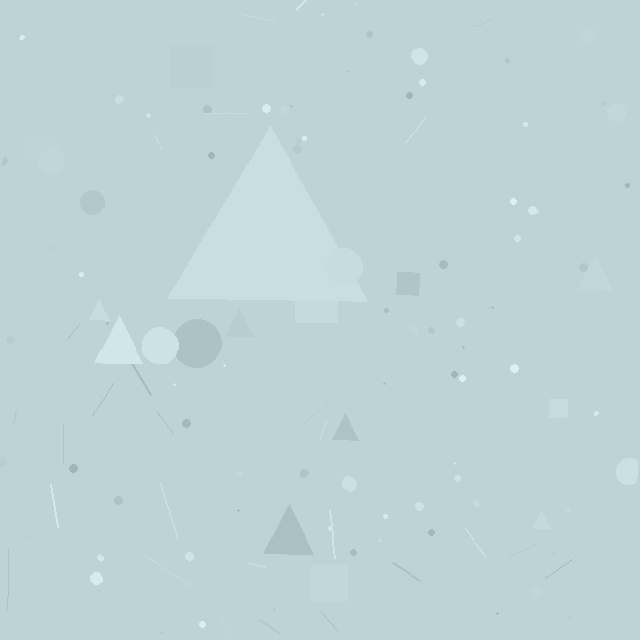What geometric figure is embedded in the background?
A triangle is embedded in the background.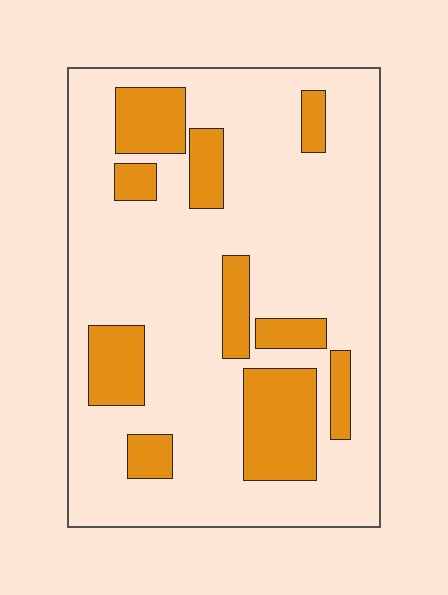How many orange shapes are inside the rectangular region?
10.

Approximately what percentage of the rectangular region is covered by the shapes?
Approximately 25%.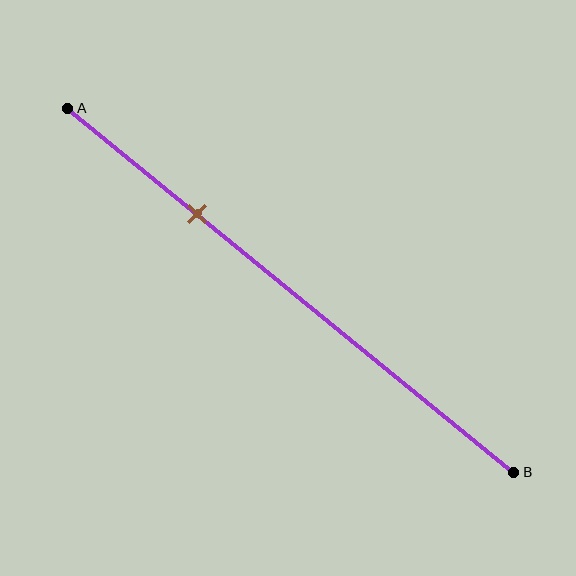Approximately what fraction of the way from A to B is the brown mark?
The brown mark is approximately 30% of the way from A to B.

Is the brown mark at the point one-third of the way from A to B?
No, the mark is at about 30% from A, not at the 33% one-third point.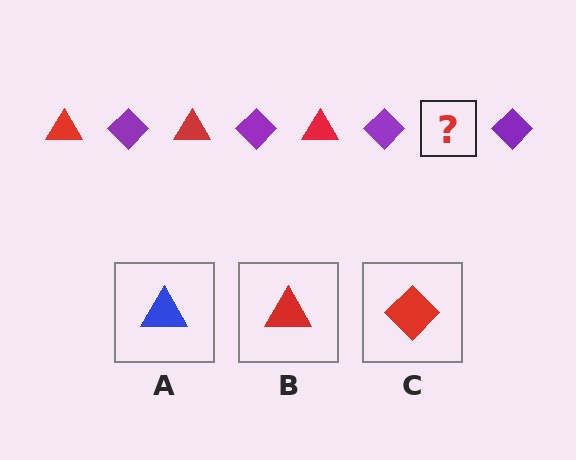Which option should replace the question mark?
Option B.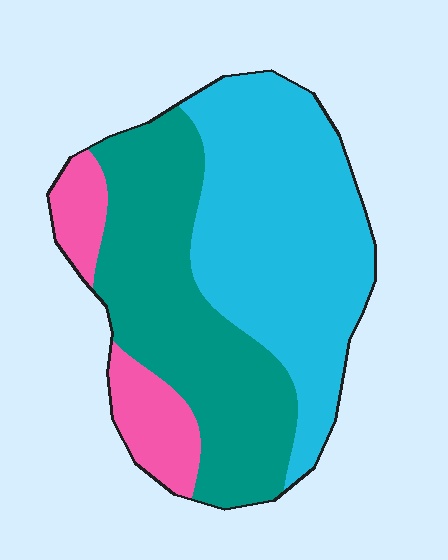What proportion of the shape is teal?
Teal takes up about two fifths (2/5) of the shape.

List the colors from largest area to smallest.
From largest to smallest: cyan, teal, pink.